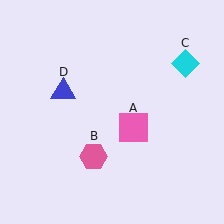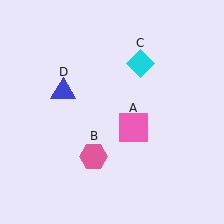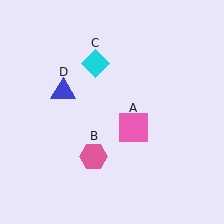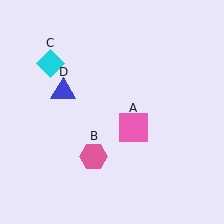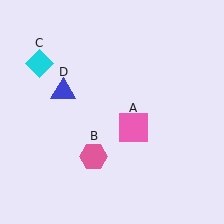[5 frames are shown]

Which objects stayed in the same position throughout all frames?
Pink square (object A) and pink hexagon (object B) and blue triangle (object D) remained stationary.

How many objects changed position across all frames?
1 object changed position: cyan diamond (object C).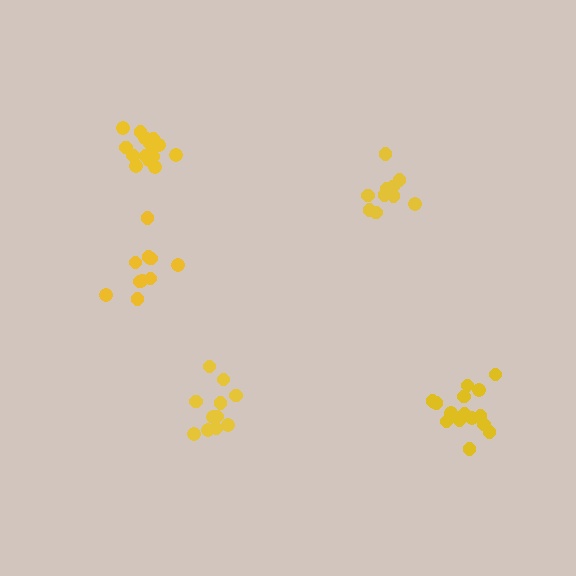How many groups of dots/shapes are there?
There are 5 groups.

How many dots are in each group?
Group 1: 10 dots, Group 2: 10 dots, Group 3: 11 dots, Group 4: 16 dots, Group 5: 16 dots (63 total).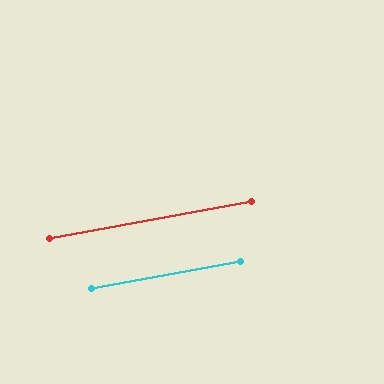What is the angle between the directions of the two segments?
Approximately 0 degrees.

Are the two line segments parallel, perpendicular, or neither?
Parallel — their directions differ by only 0.4°.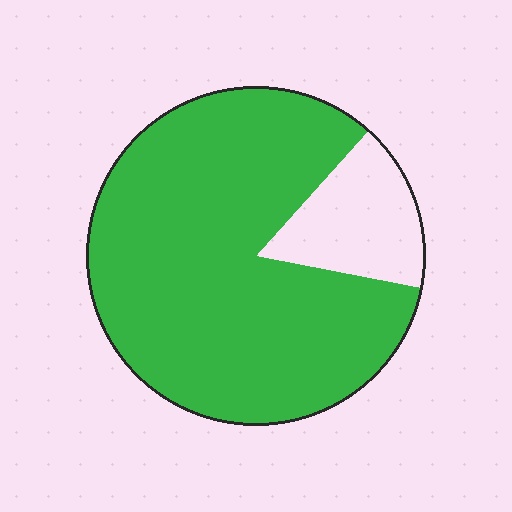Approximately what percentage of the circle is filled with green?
Approximately 85%.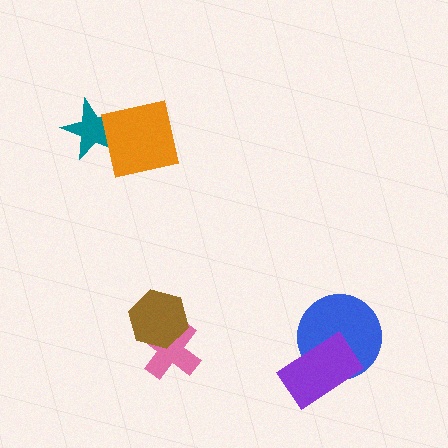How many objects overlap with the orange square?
1 object overlaps with the orange square.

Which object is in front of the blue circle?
The purple rectangle is in front of the blue circle.